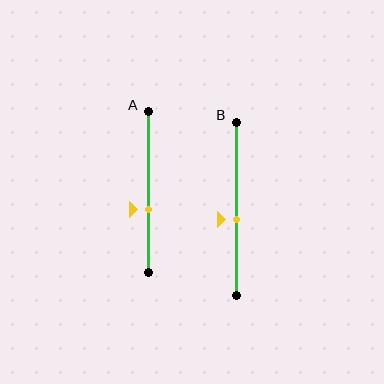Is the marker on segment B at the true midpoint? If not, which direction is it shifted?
No, the marker on segment B is shifted downward by about 7% of the segment length.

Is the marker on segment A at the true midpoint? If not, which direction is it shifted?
No, the marker on segment A is shifted downward by about 10% of the segment length.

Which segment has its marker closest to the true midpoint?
Segment B has its marker closest to the true midpoint.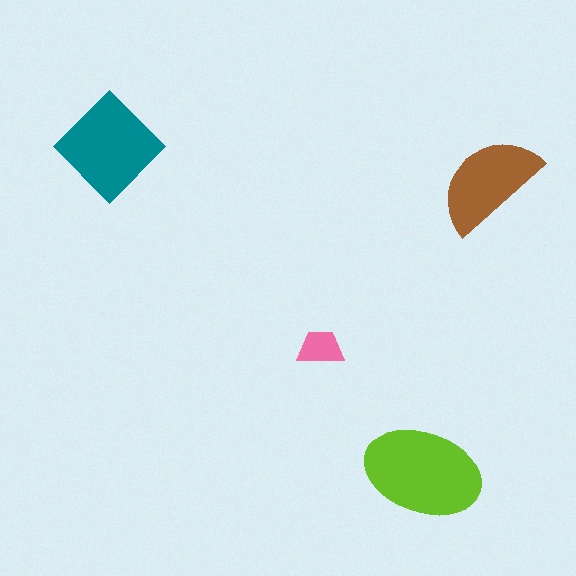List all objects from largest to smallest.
The lime ellipse, the teal diamond, the brown semicircle, the pink trapezoid.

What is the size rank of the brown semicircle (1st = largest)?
3rd.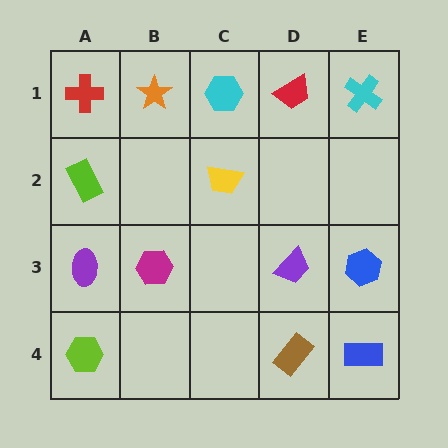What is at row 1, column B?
An orange star.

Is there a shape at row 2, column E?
No, that cell is empty.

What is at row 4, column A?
A lime hexagon.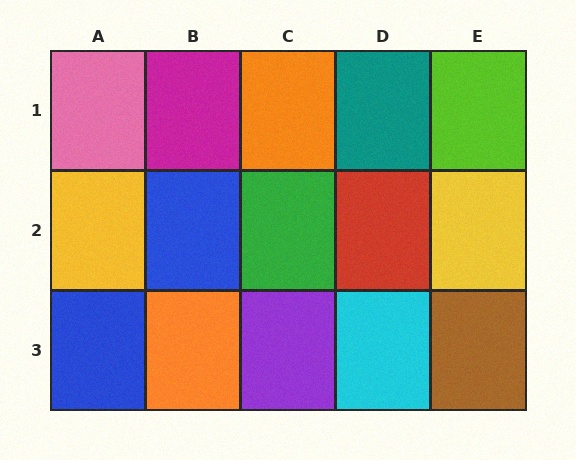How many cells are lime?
1 cell is lime.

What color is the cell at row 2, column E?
Yellow.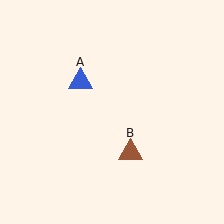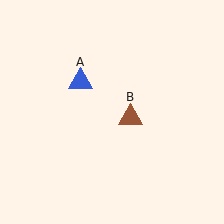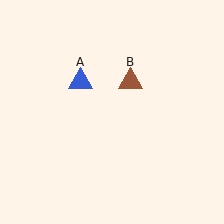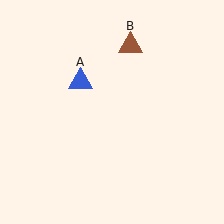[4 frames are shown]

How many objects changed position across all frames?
1 object changed position: brown triangle (object B).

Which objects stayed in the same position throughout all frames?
Blue triangle (object A) remained stationary.